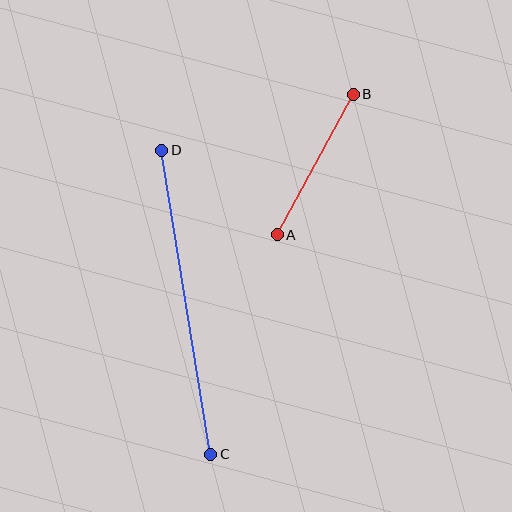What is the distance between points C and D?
The distance is approximately 308 pixels.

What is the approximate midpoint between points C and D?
The midpoint is at approximately (186, 302) pixels.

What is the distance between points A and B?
The distance is approximately 160 pixels.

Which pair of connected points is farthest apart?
Points C and D are farthest apart.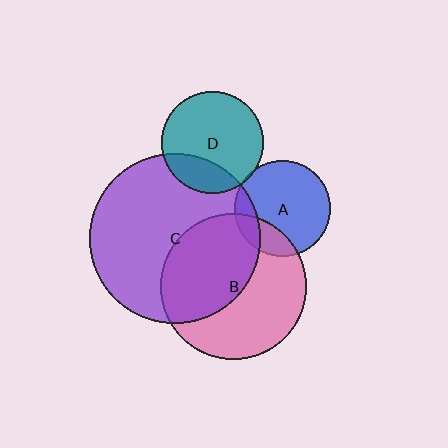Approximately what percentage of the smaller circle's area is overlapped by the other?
Approximately 15%.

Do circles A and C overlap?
Yes.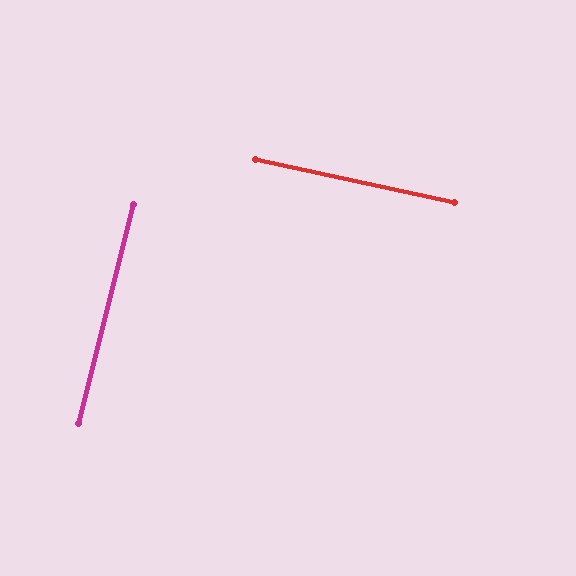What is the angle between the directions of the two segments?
Approximately 88 degrees.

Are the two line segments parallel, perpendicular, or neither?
Perpendicular — they meet at approximately 88°.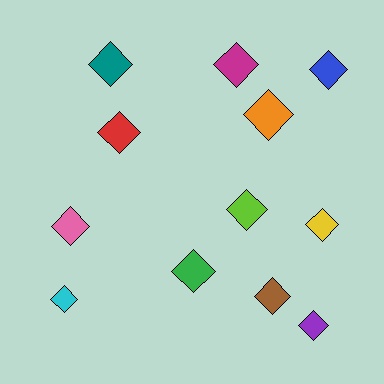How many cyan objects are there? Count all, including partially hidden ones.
There is 1 cyan object.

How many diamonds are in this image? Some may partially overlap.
There are 12 diamonds.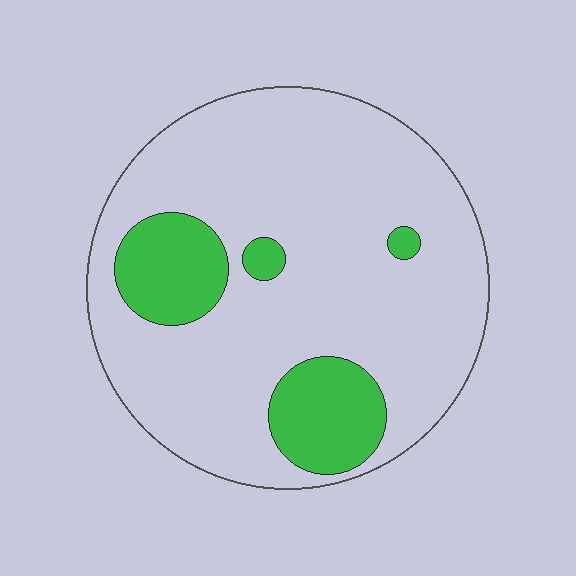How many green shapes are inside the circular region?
4.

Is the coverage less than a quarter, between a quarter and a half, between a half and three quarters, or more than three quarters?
Less than a quarter.